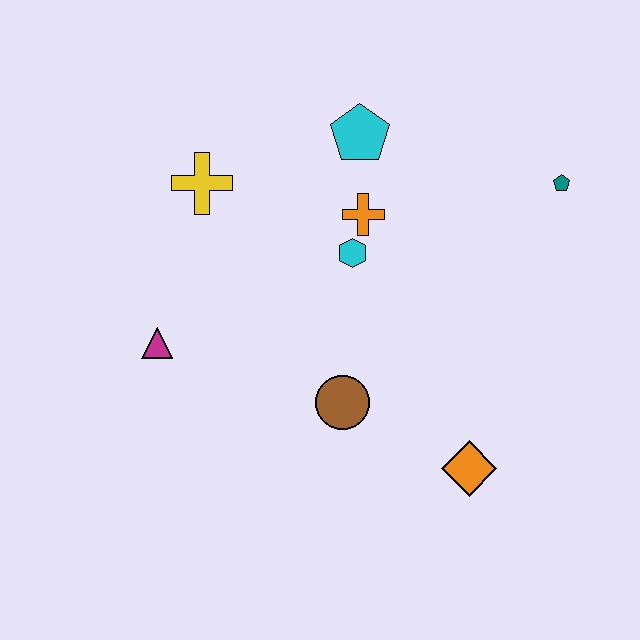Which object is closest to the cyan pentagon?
The orange cross is closest to the cyan pentagon.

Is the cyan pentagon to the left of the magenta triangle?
No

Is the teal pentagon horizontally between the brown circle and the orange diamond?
No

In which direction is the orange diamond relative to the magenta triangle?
The orange diamond is to the right of the magenta triangle.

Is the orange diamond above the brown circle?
No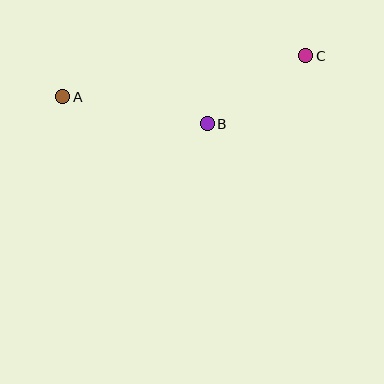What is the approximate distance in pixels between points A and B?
The distance between A and B is approximately 147 pixels.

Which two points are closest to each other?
Points B and C are closest to each other.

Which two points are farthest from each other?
Points A and C are farthest from each other.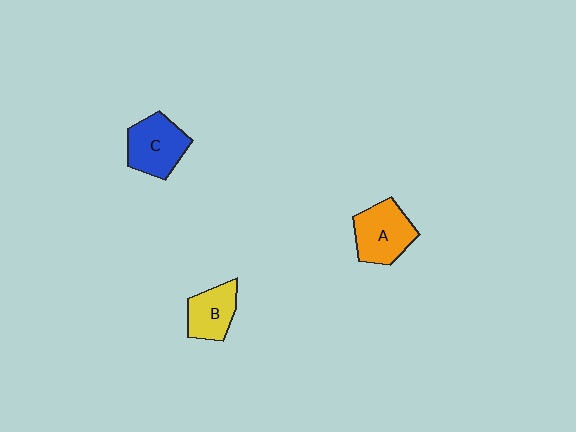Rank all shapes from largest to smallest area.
From largest to smallest: A (orange), C (blue), B (yellow).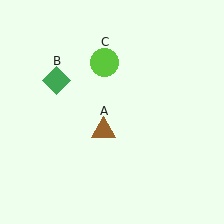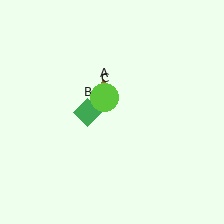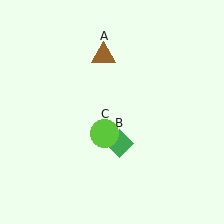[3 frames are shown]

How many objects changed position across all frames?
3 objects changed position: brown triangle (object A), green diamond (object B), lime circle (object C).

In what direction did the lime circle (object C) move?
The lime circle (object C) moved down.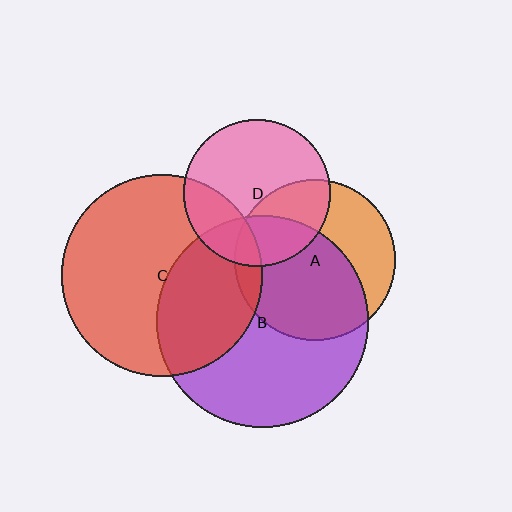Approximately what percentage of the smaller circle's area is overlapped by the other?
Approximately 60%.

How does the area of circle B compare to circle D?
Approximately 2.1 times.